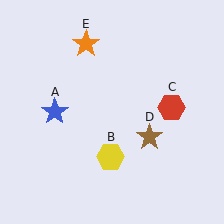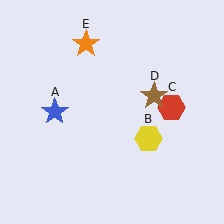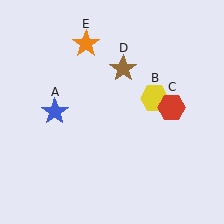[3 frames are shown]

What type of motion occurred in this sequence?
The yellow hexagon (object B), brown star (object D) rotated counterclockwise around the center of the scene.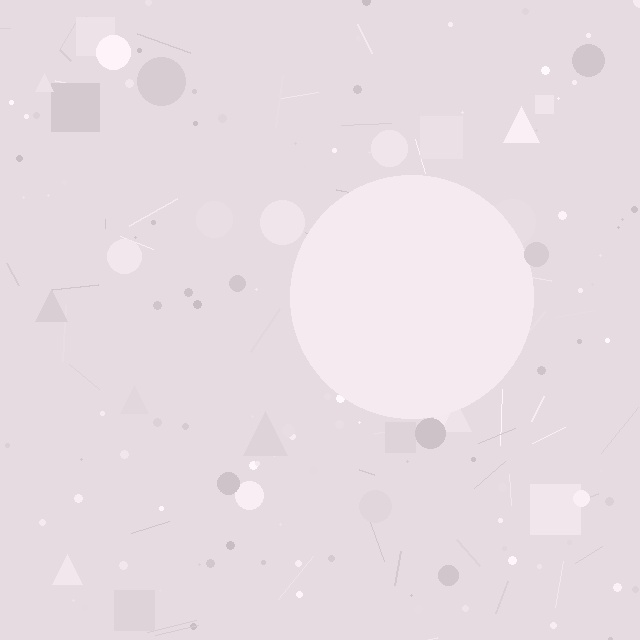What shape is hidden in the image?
A circle is hidden in the image.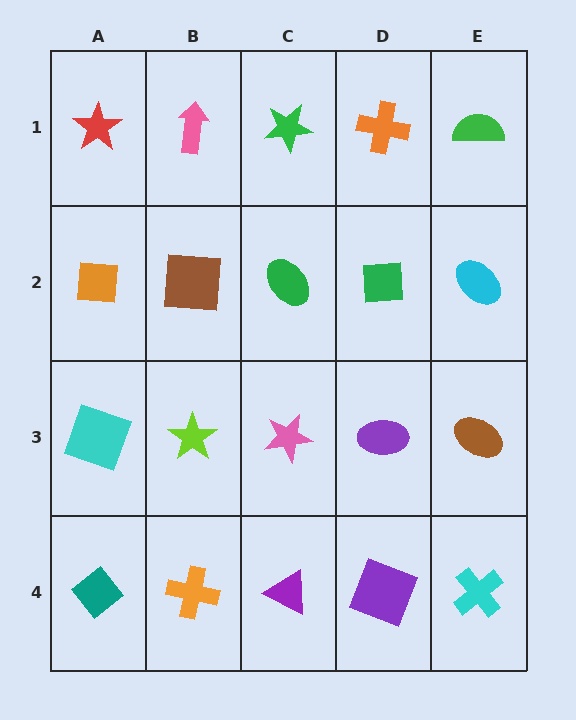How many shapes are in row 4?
5 shapes.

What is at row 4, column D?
A purple square.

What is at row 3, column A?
A cyan square.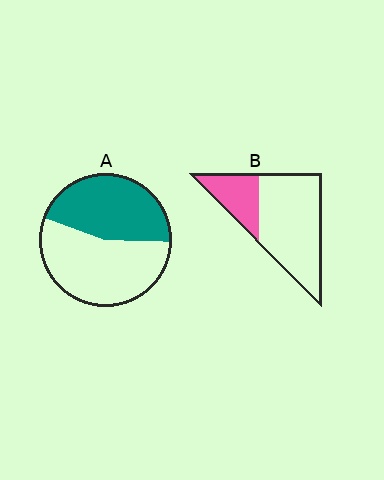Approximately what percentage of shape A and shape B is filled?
A is approximately 45% and B is approximately 30%.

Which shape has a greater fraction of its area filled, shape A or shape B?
Shape A.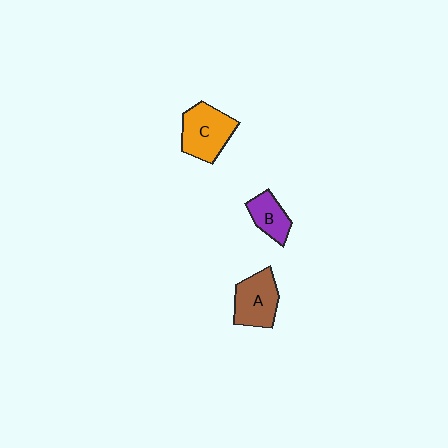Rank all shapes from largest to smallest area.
From largest to smallest: C (orange), A (brown), B (purple).